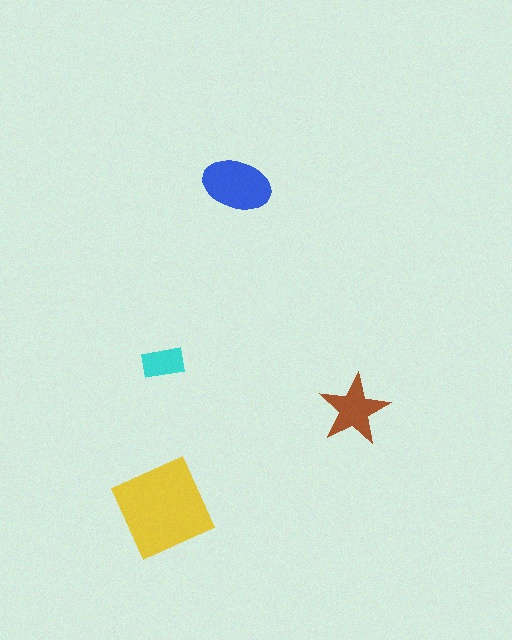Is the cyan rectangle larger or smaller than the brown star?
Smaller.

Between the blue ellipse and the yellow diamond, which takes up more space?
The yellow diamond.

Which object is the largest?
The yellow diamond.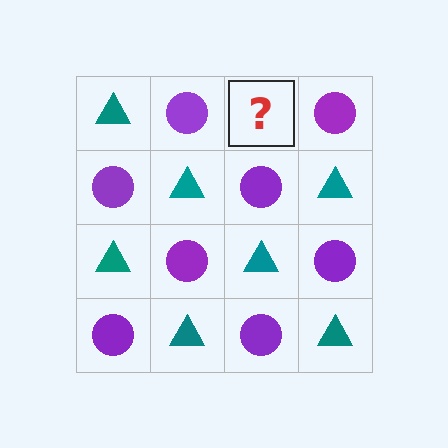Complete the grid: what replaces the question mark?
The question mark should be replaced with a teal triangle.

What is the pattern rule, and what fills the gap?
The rule is that it alternates teal triangle and purple circle in a checkerboard pattern. The gap should be filled with a teal triangle.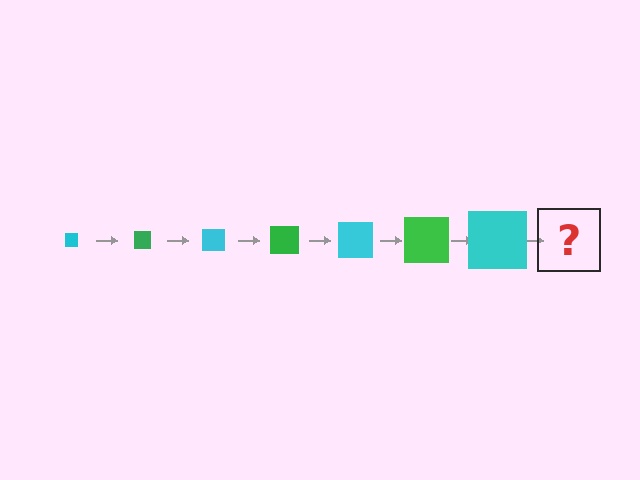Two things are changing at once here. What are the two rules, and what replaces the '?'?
The two rules are that the square grows larger each step and the color cycles through cyan and green. The '?' should be a green square, larger than the previous one.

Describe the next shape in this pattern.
It should be a green square, larger than the previous one.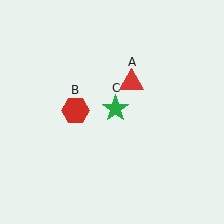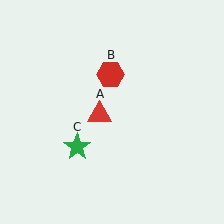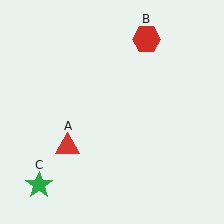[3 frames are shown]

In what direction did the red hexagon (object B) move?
The red hexagon (object B) moved up and to the right.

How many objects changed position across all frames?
3 objects changed position: red triangle (object A), red hexagon (object B), green star (object C).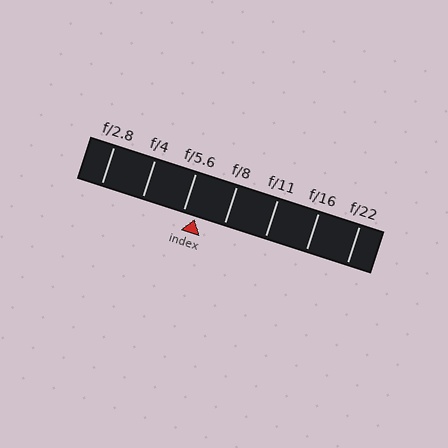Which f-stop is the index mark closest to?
The index mark is closest to f/5.6.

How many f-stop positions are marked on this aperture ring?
There are 7 f-stop positions marked.